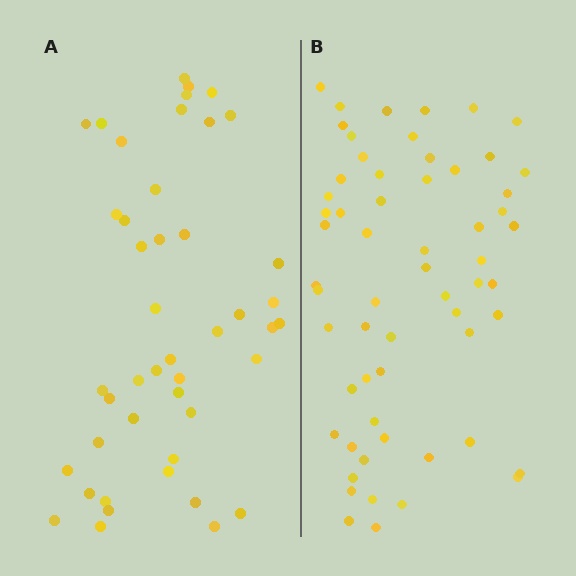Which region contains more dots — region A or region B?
Region B (the right region) has more dots.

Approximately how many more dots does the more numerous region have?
Region B has approximately 15 more dots than region A.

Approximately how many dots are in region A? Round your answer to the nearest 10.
About 40 dots. (The exact count is 45, which rounds to 40.)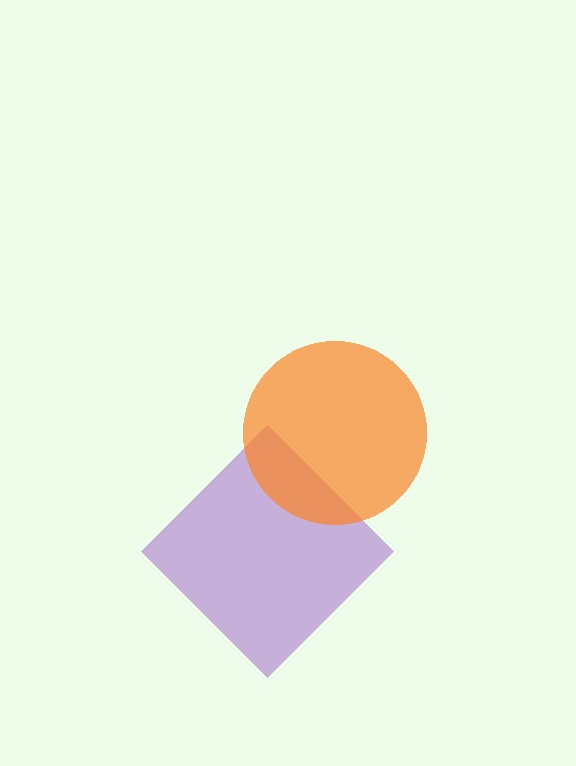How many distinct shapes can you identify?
There are 2 distinct shapes: a purple diamond, an orange circle.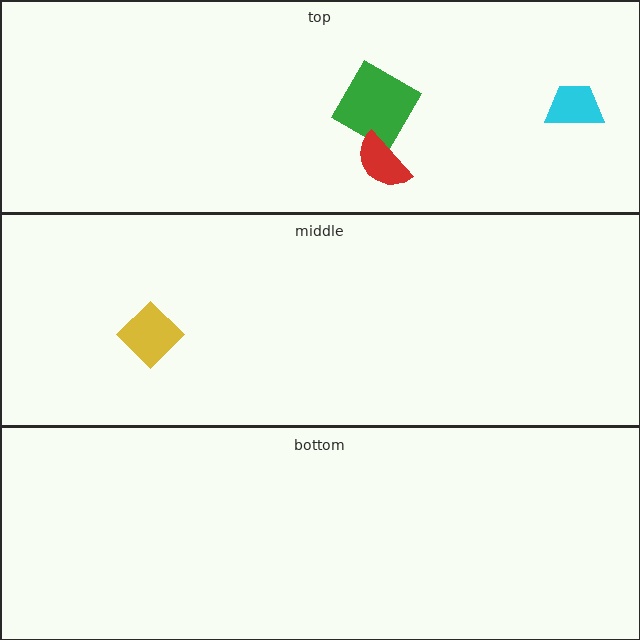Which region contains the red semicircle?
The top region.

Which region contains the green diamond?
The top region.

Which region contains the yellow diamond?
The middle region.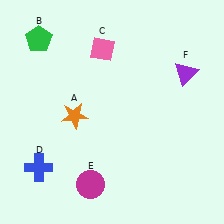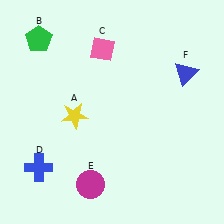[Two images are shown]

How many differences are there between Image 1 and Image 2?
There are 2 differences between the two images.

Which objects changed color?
A changed from orange to yellow. F changed from purple to blue.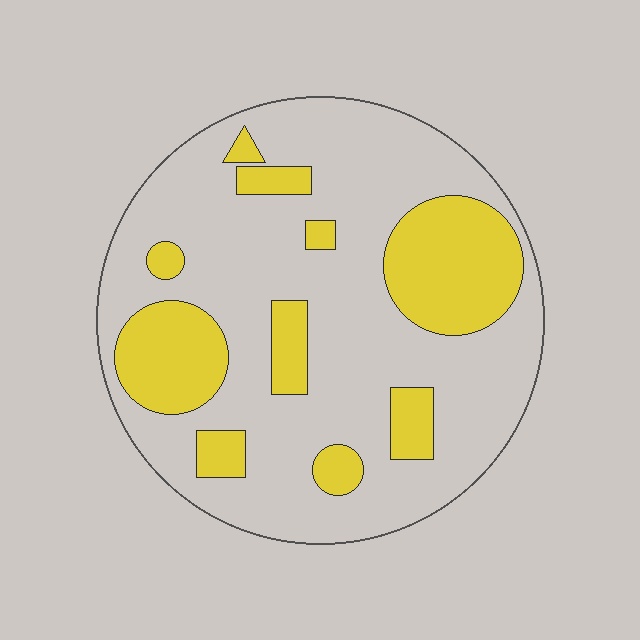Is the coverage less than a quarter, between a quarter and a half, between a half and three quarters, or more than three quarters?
Between a quarter and a half.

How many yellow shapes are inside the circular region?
10.